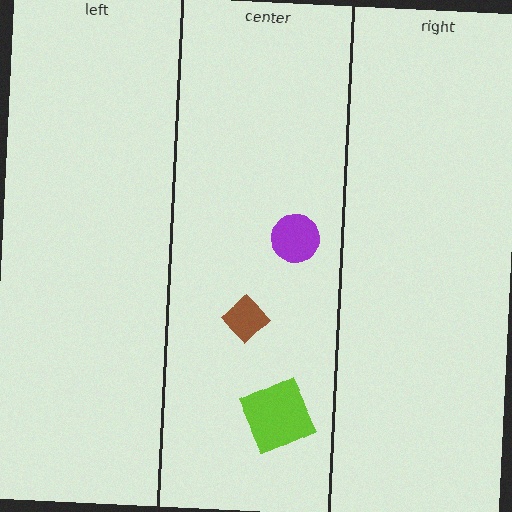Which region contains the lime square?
The center region.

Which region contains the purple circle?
The center region.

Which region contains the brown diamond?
The center region.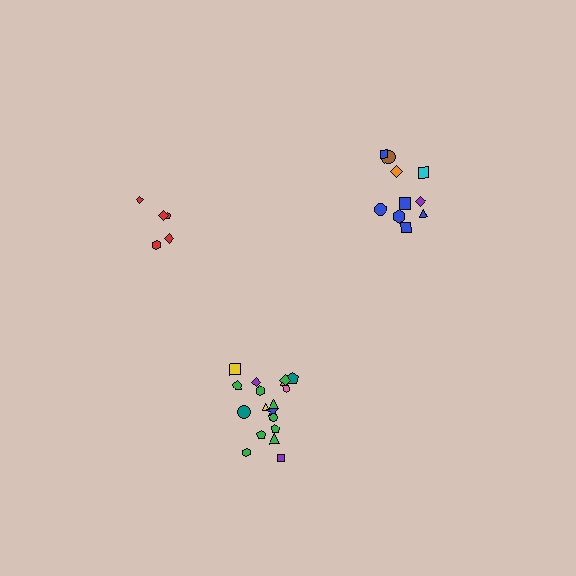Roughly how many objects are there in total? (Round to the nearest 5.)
Roughly 35 objects in total.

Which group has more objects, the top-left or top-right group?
The top-right group.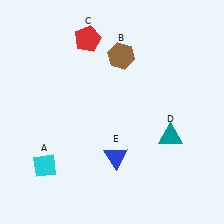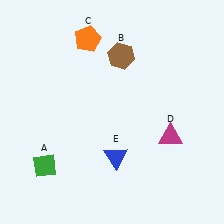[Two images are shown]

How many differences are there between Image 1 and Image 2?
There are 3 differences between the two images.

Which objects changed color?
A changed from cyan to green. C changed from red to orange. D changed from teal to magenta.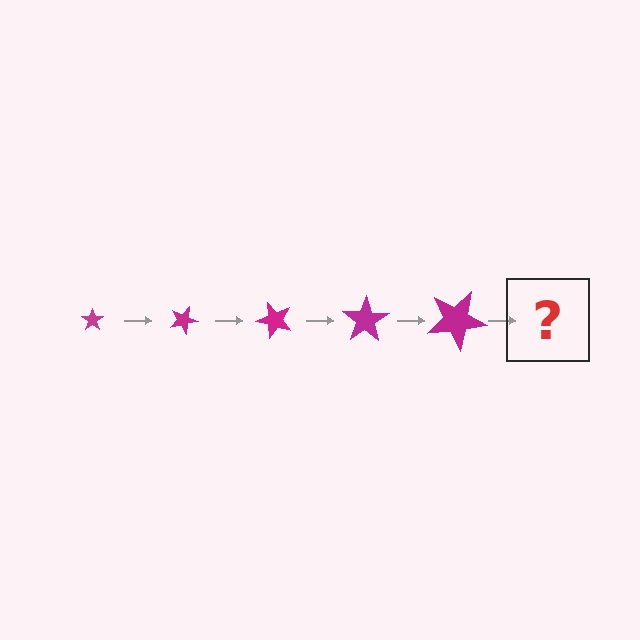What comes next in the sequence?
The next element should be a star, larger than the previous one and rotated 125 degrees from the start.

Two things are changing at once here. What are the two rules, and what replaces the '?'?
The two rules are that the star grows larger each step and it rotates 25 degrees each step. The '?' should be a star, larger than the previous one and rotated 125 degrees from the start.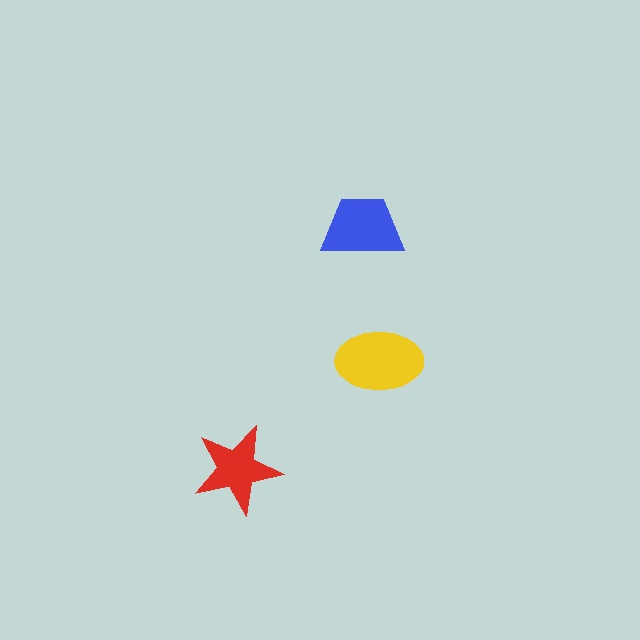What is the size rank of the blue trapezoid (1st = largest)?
2nd.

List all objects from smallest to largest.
The red star, the blue trapezoid, the yellow ellipse.